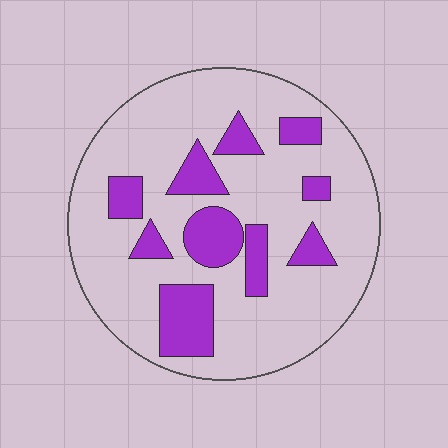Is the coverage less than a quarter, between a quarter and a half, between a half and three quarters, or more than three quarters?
Less than a quarter.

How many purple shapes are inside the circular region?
10.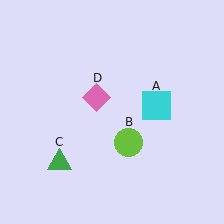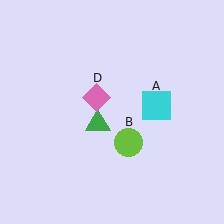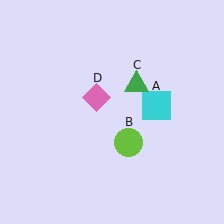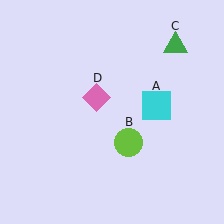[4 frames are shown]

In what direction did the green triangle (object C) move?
The green triangle (object C) moved up and to the right.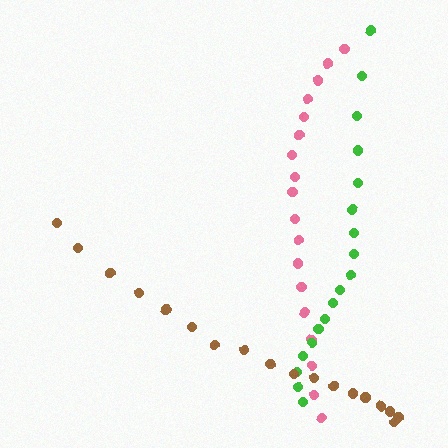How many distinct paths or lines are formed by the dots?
There are 3 distinct paths.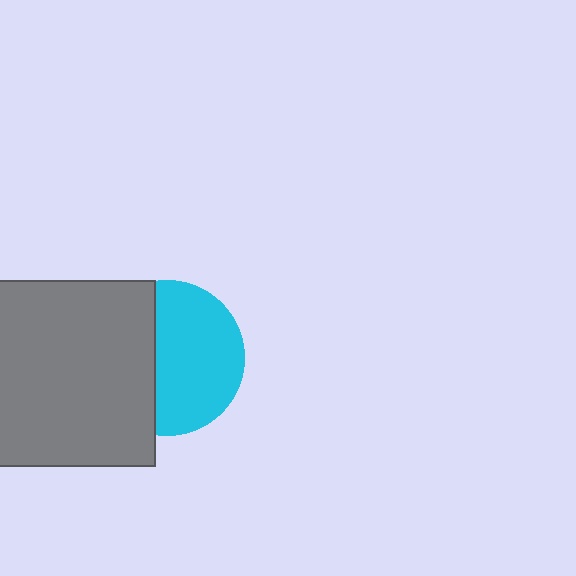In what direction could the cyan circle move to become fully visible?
The cyan circle could move right. That would shift it out from behind the gray square entirely.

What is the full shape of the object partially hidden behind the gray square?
The partially hidden object is a cyan circle.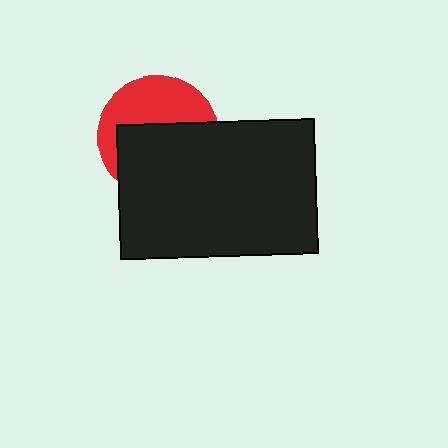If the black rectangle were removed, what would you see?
You would see the complete red circle.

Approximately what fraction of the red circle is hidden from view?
Roughly 56% of the red circle is hidden behind the black rectangle.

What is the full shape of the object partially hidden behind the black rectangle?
The partially hidden object is a red circle.